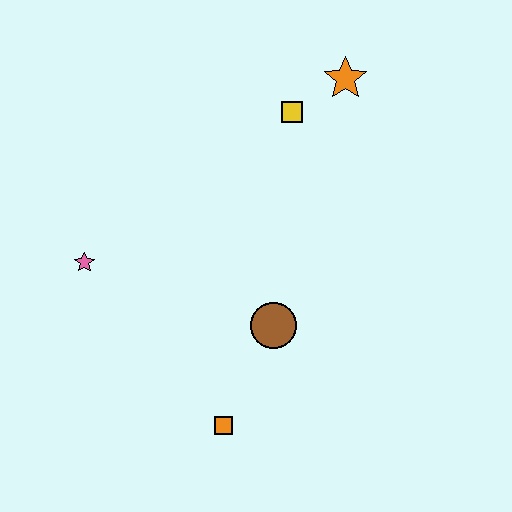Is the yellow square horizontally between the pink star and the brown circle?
No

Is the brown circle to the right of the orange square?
Yes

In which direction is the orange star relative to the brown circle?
The orange star is above the brown circle.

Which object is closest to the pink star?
The brown circle is closest to the pink star.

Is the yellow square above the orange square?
Yes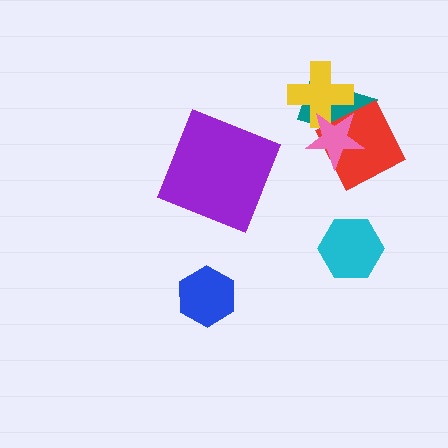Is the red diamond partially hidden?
Yes, it is partially covered by another shape.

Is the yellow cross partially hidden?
Yes, it is partially covered by another shape.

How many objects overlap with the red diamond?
3 objects overlap with the red diamond.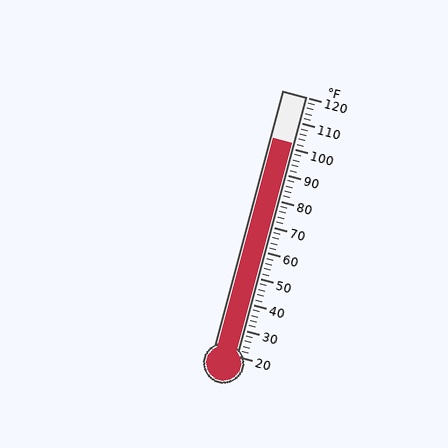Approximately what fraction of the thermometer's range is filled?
The thermometer is filled to approximately 80% of its range.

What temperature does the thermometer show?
The thermometer shows approximately 102°F.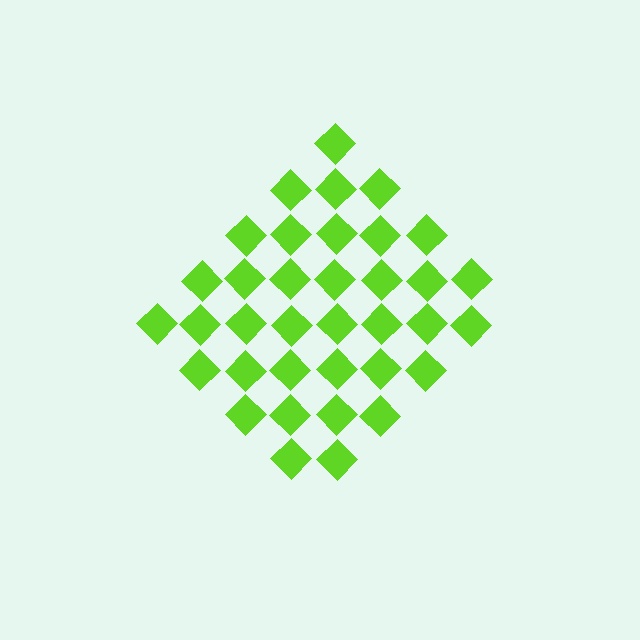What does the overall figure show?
The overall figure shows a diamond.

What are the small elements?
The small elements are diamonds.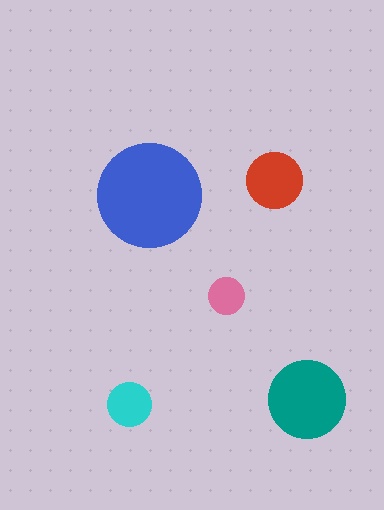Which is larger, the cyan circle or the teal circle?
The teal one.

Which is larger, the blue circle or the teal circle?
The blue one.